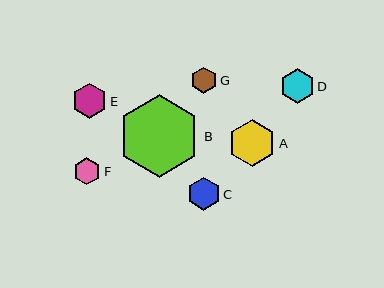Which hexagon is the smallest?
Hexagon G is the smallest with a size of approximately 26 pixels.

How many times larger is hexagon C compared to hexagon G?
Hexagon C is approximately 1.3 times the size of hexagon G.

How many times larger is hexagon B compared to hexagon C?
Hexagon B is approximately 2.5 times the size of hexagon C.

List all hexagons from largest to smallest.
From largest to smallest: B, A, E, D, C, F, G.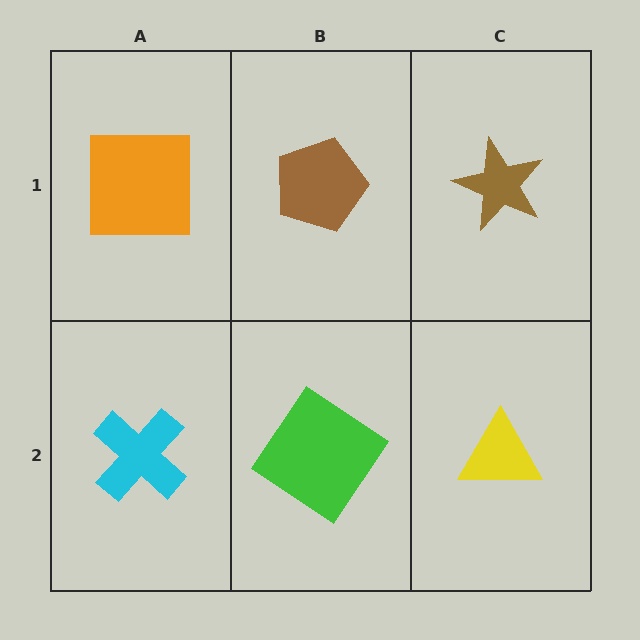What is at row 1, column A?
An orange square.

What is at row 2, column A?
A cyan cross.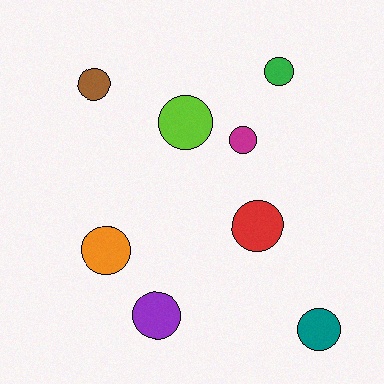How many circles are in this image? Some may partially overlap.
There are 8 circles.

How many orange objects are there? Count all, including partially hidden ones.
There is 1 orange object.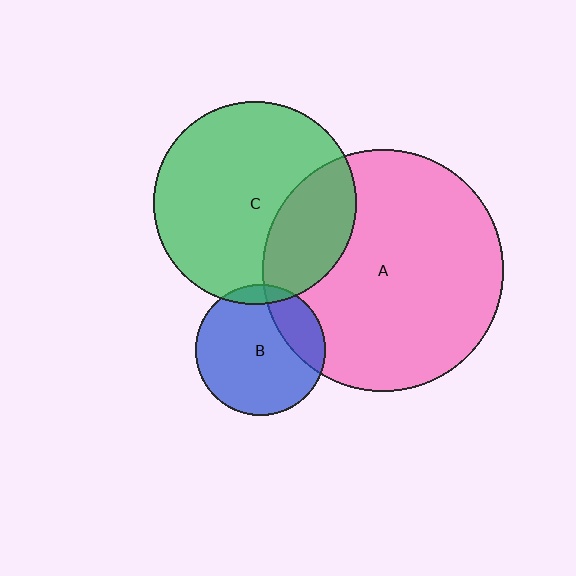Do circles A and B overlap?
Yes.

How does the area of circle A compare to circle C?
Approximately 1.4 times.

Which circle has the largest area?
Circle A (pink).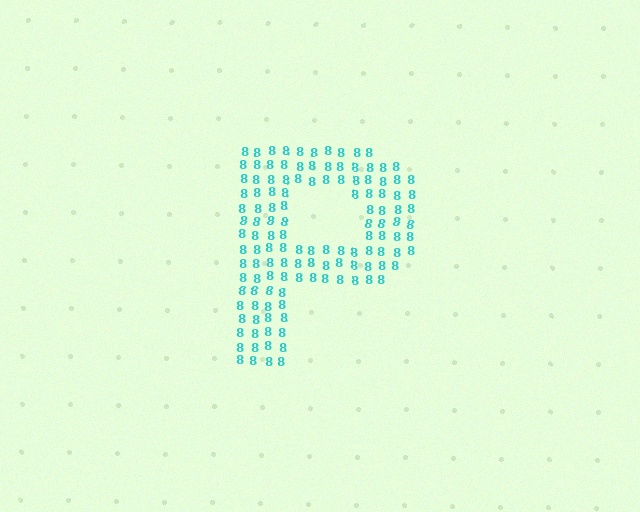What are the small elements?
The small elements are digit 8's.